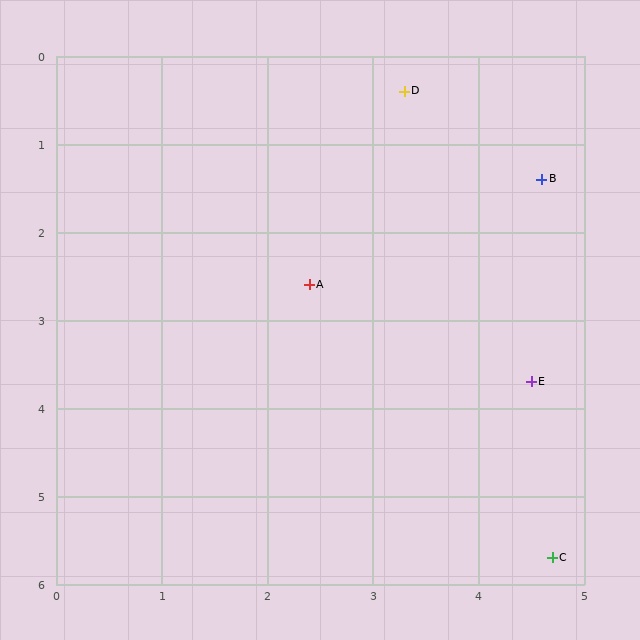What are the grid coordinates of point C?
Point C is at approximately (4.7, 5.7).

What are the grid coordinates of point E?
Point E is at approximately (4.5, 3.7).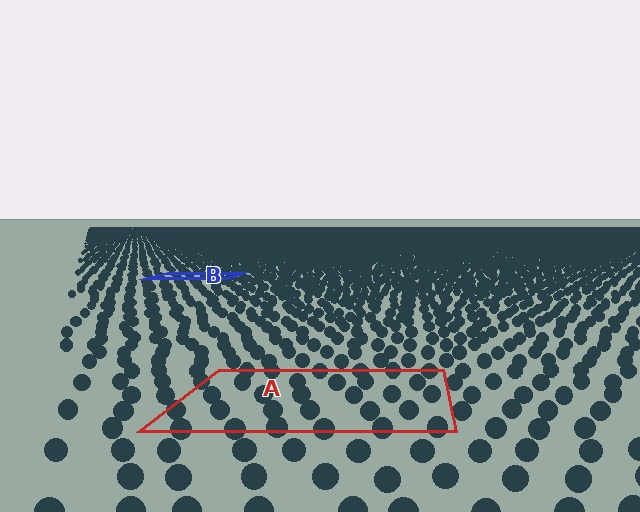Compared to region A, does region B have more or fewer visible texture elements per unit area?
Region B has more texture elements per unit area — they are packed more densely because it is farther away.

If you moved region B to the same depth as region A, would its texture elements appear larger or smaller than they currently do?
They would appear larger. At a closer depth, the same texture elements are projected at a bigger on-screen size.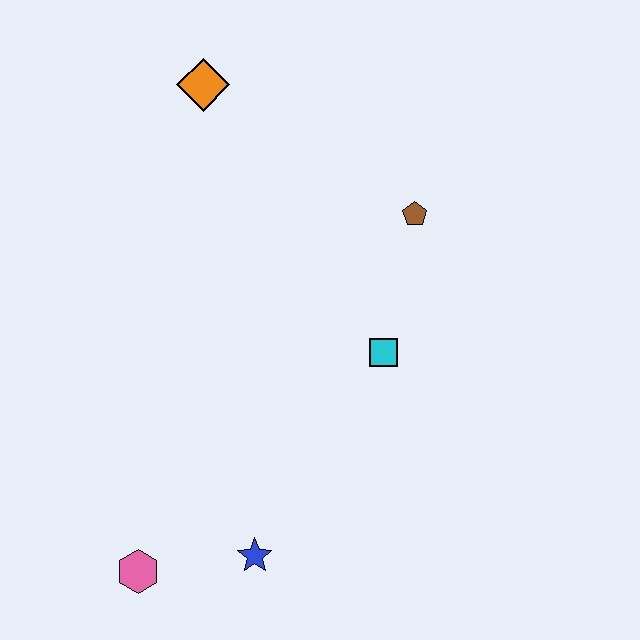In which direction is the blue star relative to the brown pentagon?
The blue star is below the brown pentagon.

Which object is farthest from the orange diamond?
The pink hexagon is farthest from the orange diamond.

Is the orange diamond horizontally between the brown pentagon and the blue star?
No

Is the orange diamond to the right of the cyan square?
No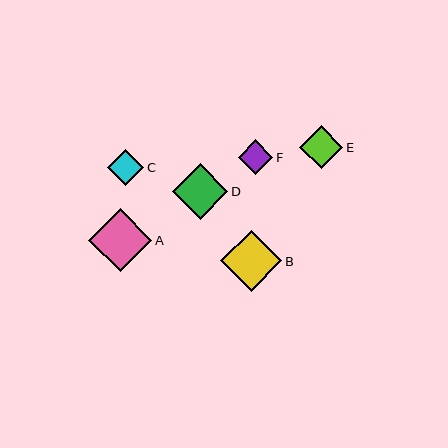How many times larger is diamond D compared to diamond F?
Diamond D is approximately 1.6 times the size of diamond F.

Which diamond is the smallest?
Diamond F is the smallest with a size of approximately 35 pixels.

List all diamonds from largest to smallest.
From largest to smallest: A, B, D, E, C, F.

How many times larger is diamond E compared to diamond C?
Diamond E is approximately 1.2 times the size of diamond C.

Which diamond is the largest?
Diamond A is the largest with a size of approximately 63 pixels.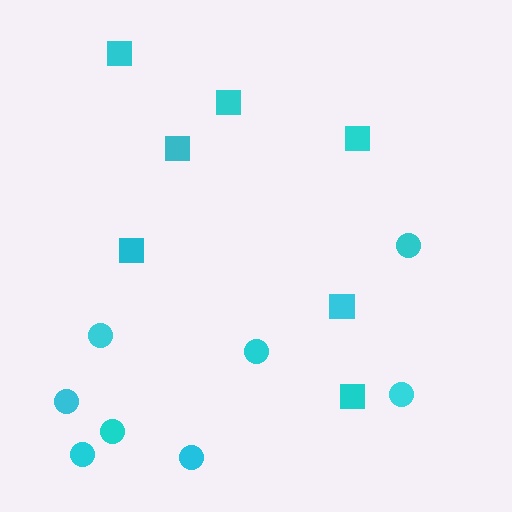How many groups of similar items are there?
There are 2 groups: one group of circles (8) and one group of squares (7).